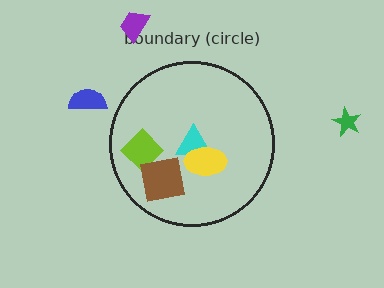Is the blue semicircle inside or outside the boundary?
Outside.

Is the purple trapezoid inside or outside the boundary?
Outside.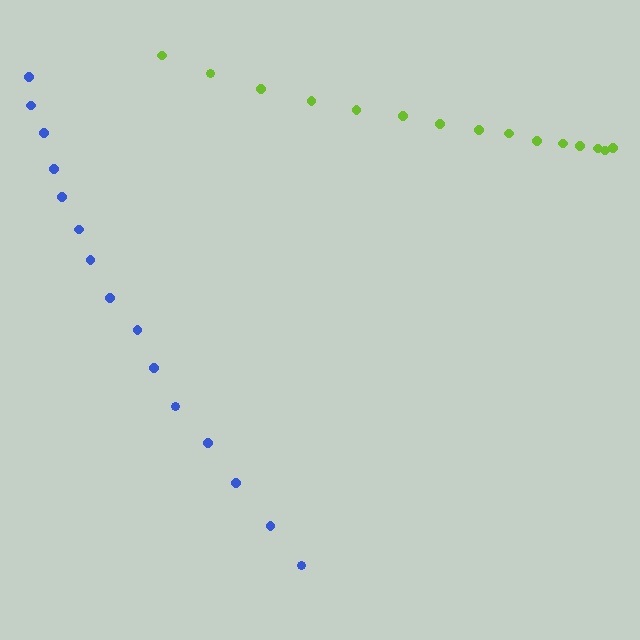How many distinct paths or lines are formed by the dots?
There are 2 distinct paths.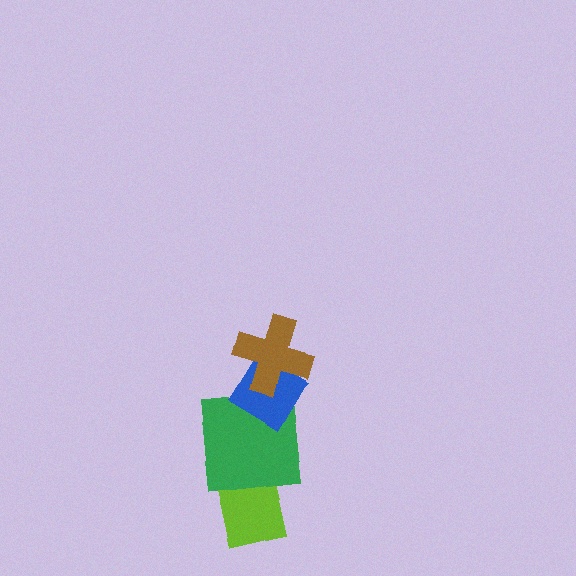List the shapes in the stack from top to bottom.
From top to bottom: the brown cross, the blue diamond, the green square, the lime rectangle.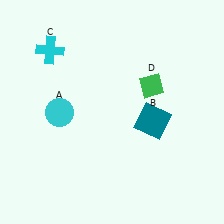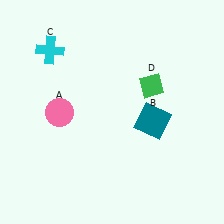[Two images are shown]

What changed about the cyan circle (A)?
In Image 1, A is cyan. In Image 2, it changed to pink.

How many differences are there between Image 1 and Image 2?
There is 1 difference between the two images.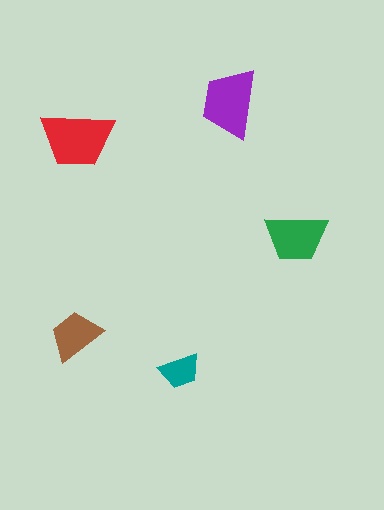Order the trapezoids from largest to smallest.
the red one, the purple one, the green one, the brown one, the teal one.